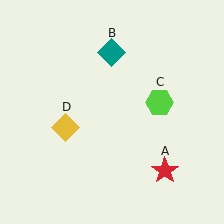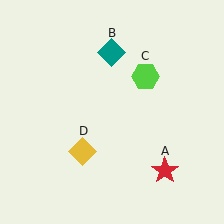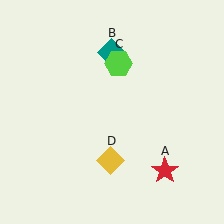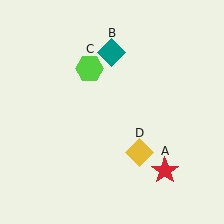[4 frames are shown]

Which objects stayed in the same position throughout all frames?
Red star (object A) and teal diamond (object B) remained stationary.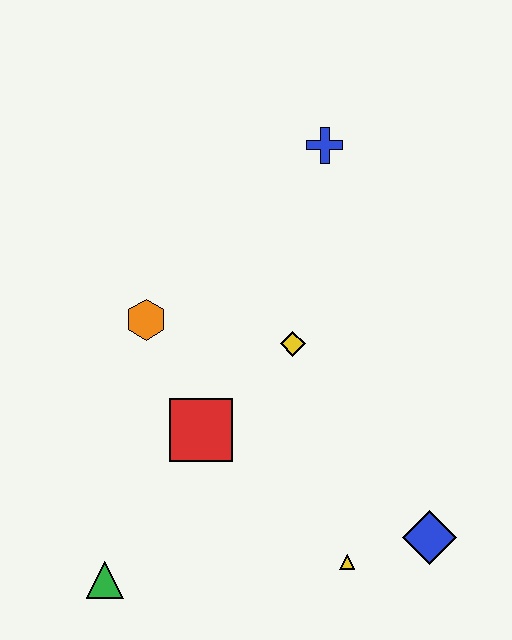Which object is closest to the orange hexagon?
The red square is closest to the orange hexagon.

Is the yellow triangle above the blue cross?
No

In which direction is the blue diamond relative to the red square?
The blue diamond is to the right of the red square.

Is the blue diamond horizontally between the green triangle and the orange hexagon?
No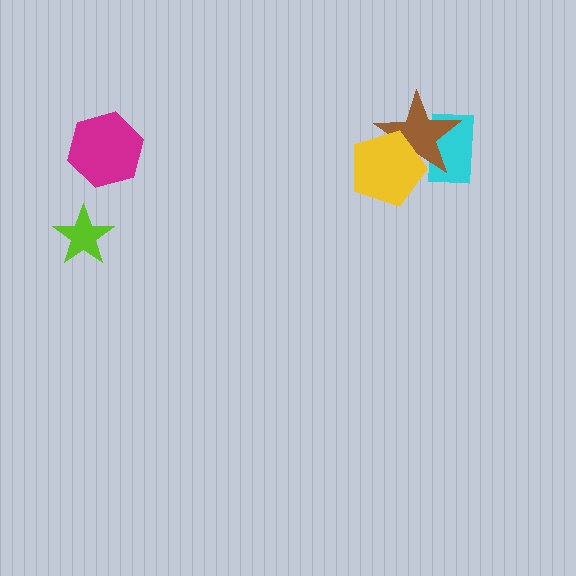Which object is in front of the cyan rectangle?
The brown star is in front of the cyan rectangle.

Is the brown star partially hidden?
Yes, it is partially covered by another shape.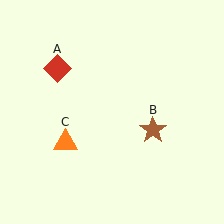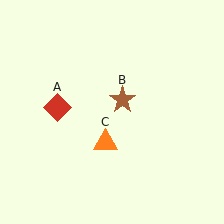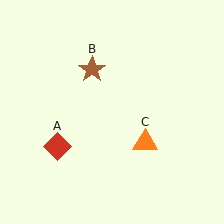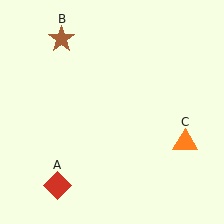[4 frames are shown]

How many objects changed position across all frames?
3 objects changed position: red diamond (object A), brown star (object B), orange triangle (object C).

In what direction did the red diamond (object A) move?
The red diamond (object A) moved down.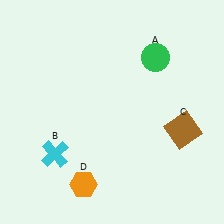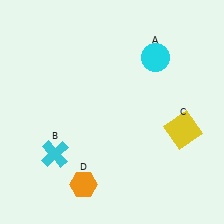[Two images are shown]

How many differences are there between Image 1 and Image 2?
There are 2 differences between the two images.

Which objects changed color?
A changed from green to cyan. C changed from brown to yellow.